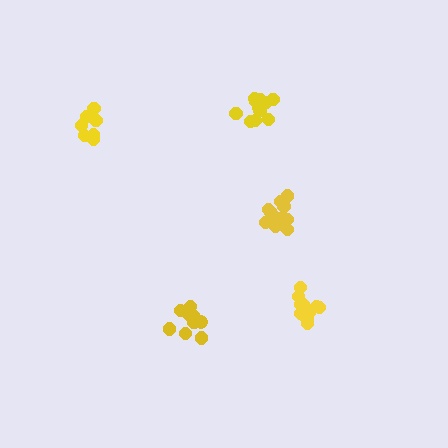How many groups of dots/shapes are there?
There are 5 groups.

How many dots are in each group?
Group 1: 12 dots, Group 2: 12 dots, Group 3: 8 dots, Group 4: 13 dots, Group 5: 9 dots (54 total).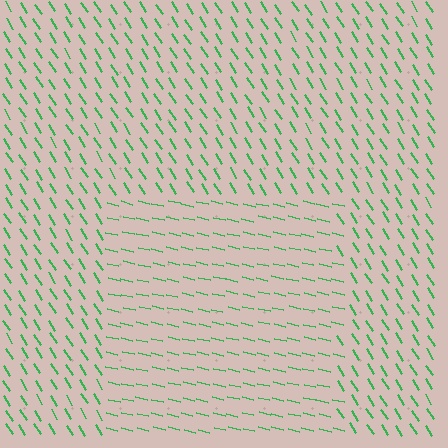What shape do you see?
I see a rectangle.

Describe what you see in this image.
The image is filled with small green line segments. A rectangle region in the image has lines oriented differently from the surrounding lines, creating a visible texture boundary.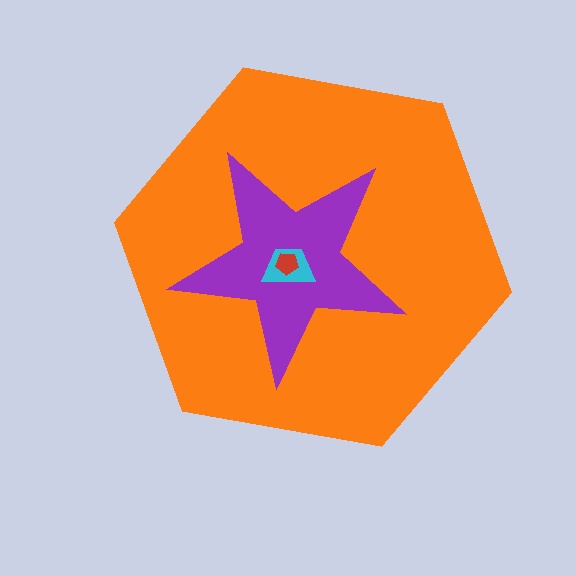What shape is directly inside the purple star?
The cyan trapezoid.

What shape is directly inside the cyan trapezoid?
The red pentagon.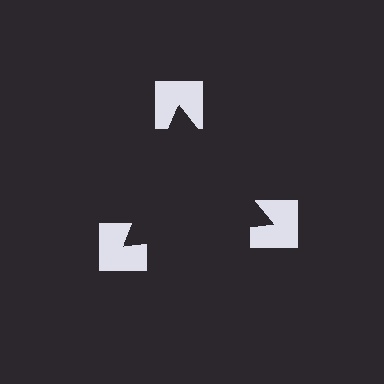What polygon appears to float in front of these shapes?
An illusory triangle — its edges are inferred from the aligned wedge cuts in the notched squares, not physically drawn.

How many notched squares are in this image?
There are 3 — one at each vertex of the illusory triangle.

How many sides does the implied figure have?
3 sides.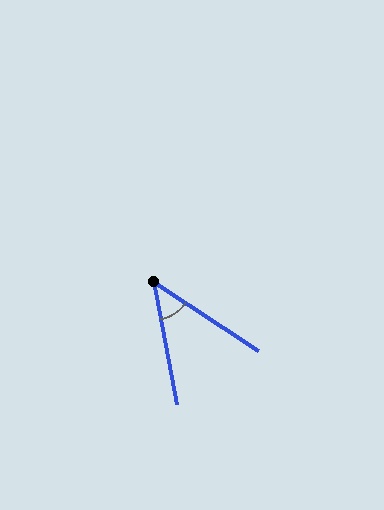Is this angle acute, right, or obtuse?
It is acute.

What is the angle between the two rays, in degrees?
Approximately 46 degrees.